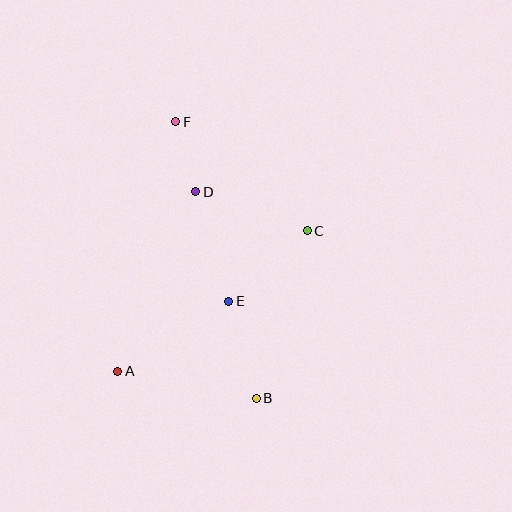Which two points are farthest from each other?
Points B and F are farthest from each other.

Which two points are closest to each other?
Points D and F are closest to each other.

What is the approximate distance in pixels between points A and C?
The distance between A and C is approximately 236 pixels.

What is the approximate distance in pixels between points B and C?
The distance between B and C is approximately 175 pixels.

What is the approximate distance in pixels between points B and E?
The distance between B and E is approximately 101 pixels.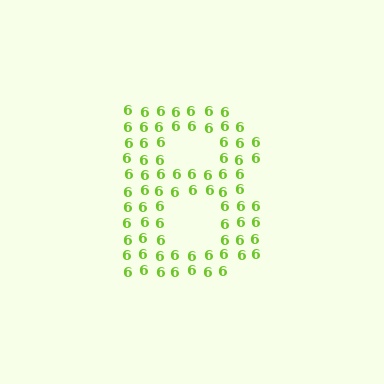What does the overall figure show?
The overall figure shows the letter B.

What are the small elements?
The small elements are digit 6's.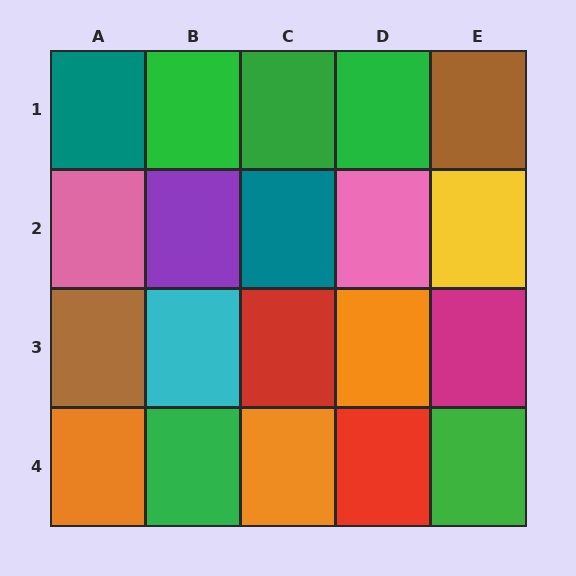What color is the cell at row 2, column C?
Teal.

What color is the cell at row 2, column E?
Yellow.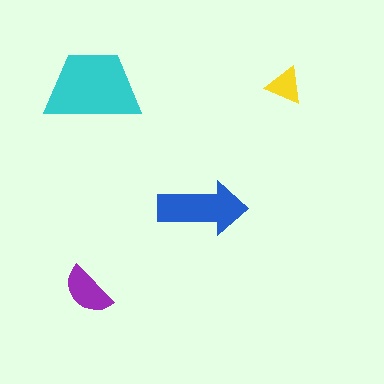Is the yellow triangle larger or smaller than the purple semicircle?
Smaller.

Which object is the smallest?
The yellow triangle.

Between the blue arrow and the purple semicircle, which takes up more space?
The blue arrow.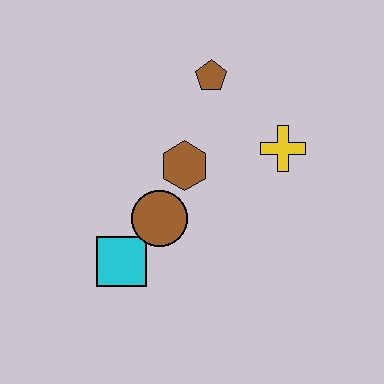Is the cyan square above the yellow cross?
No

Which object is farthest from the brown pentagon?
The cyan square is farthest from the brown pentagon.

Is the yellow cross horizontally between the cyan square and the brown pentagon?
No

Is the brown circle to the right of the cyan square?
Yes